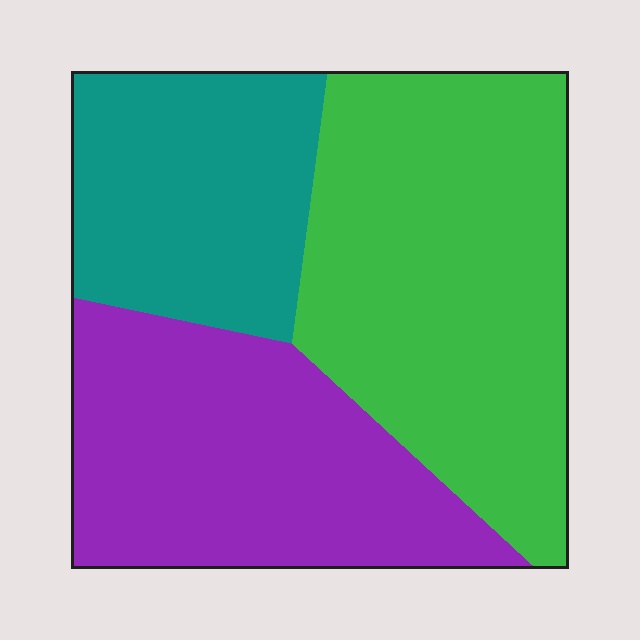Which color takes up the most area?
Green, at roughly 45%.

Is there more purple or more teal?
Purple.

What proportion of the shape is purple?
Purple covers roughly 35% of the shape.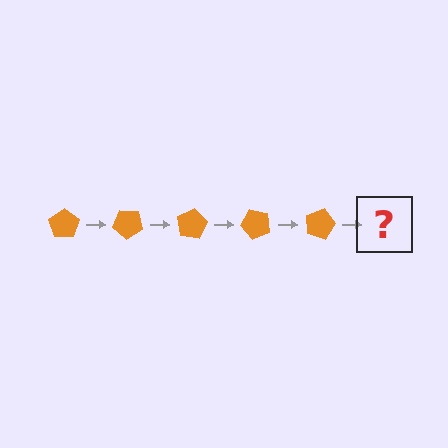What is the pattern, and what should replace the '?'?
The pattern is that the pentagon rotates 40 degrees each step. The '?' should be an orange pentagon rotated 200 degrees.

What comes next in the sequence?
The next element should be an orange pentagon rotated 200 degrees.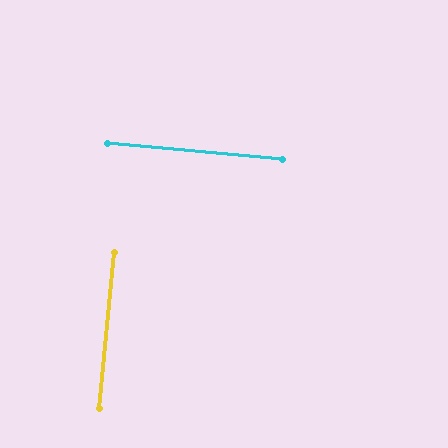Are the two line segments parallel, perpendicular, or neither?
Perpendicular — they meet at approximately 90°.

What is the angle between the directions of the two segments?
Approximately 90 degrees.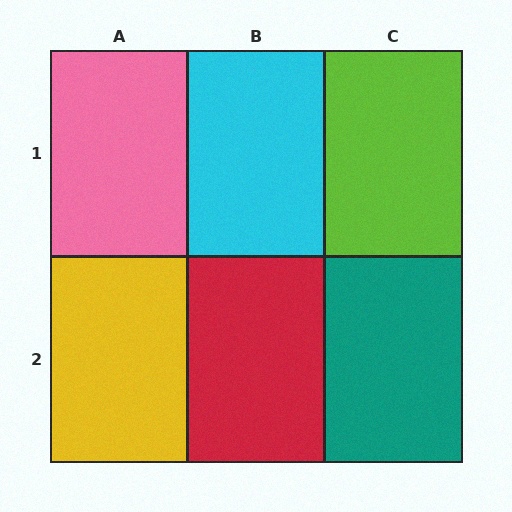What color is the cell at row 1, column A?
Pink.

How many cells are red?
1 cell is red.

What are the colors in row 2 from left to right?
Yellow, red, teal.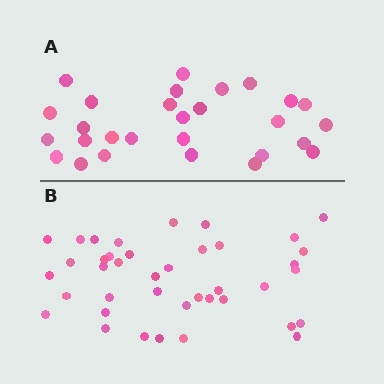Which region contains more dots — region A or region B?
Region B (the bottom region) has more dots.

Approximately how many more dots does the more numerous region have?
Region B has roughly 12 or so more dots than region A.